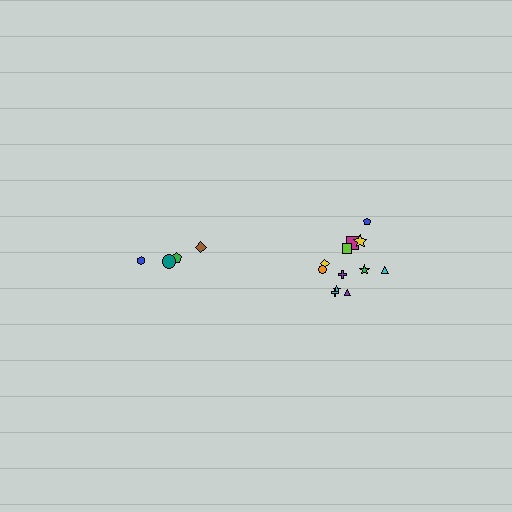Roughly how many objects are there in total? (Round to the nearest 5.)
Roughly 15 objects in total.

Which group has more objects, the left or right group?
The right group.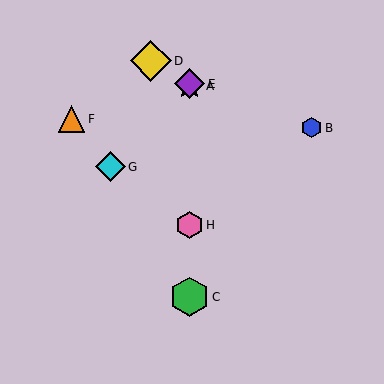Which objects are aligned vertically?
Objects A, C, E, H are aligned vertically.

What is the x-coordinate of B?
Object B is at x≈311.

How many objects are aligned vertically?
4 objects (A, C, E, H) are aligned vertically.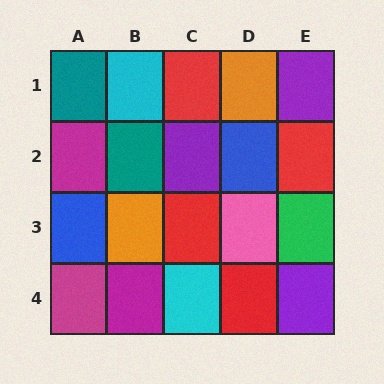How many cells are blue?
2 cells are blue.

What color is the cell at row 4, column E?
Purple.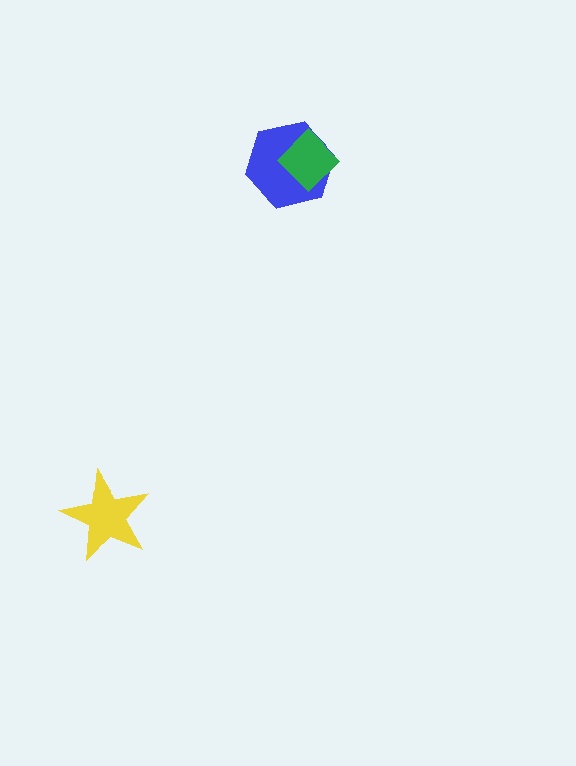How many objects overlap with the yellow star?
0 objects overlap with the yellow star.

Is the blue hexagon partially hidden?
Yes, it is partially covered by another shape.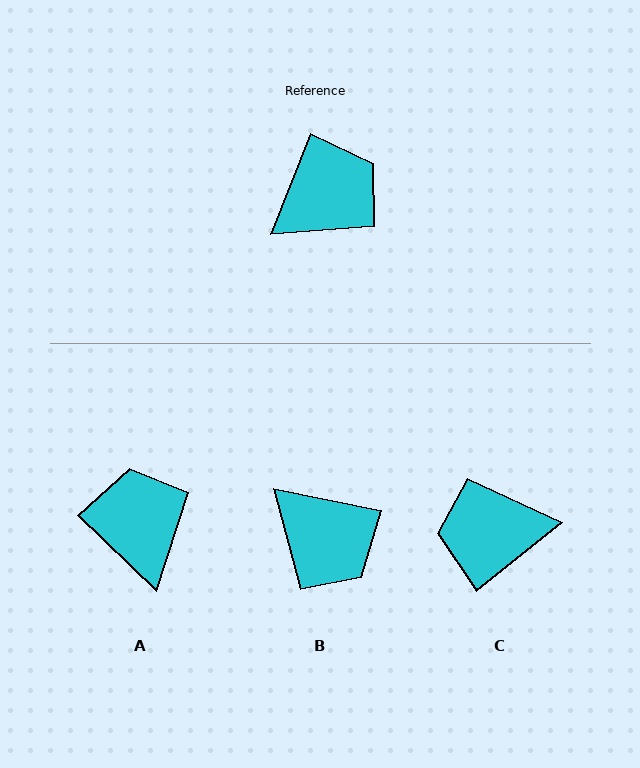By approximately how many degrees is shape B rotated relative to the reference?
Approximately 80 degrees clockwise.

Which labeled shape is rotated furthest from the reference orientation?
C, about 150 degrees away.